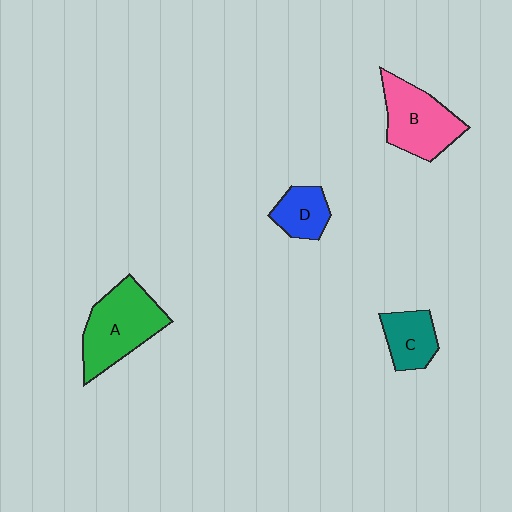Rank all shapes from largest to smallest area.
From largest to smallest: A (green), B (pink), C (teal), D (blue).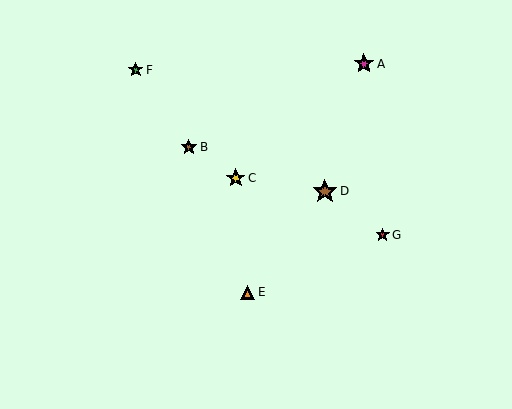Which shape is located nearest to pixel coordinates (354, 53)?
The magenta star (labeled A) at (364, 64) is nearest to that location.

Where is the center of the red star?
The center of the red star is at (383, 235).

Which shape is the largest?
The brown star (labeled D) is the largest.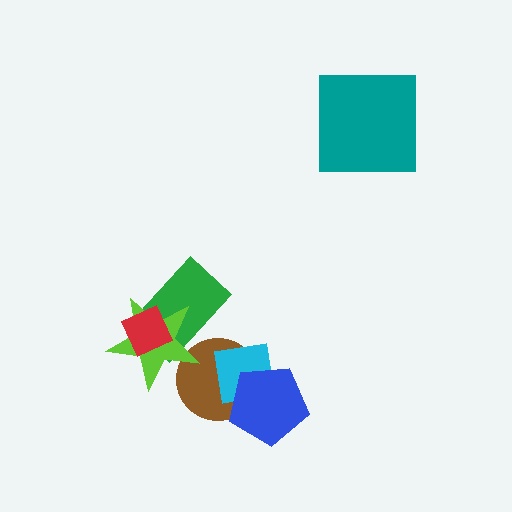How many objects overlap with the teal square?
0 objects overlap with the teal square.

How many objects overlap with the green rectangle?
2 objects overlap with the green rectangle.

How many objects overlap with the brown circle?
3 objects overlap with the brown circle.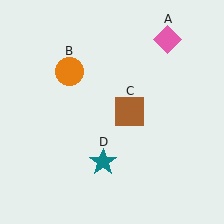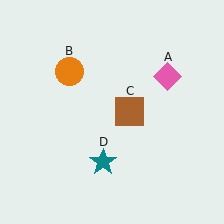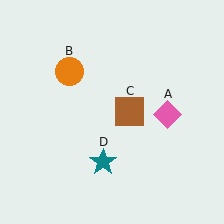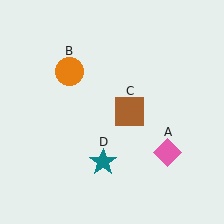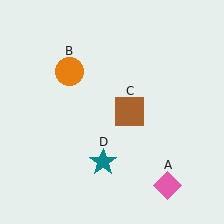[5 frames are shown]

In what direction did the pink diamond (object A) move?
The pink diamond (object A) moved down.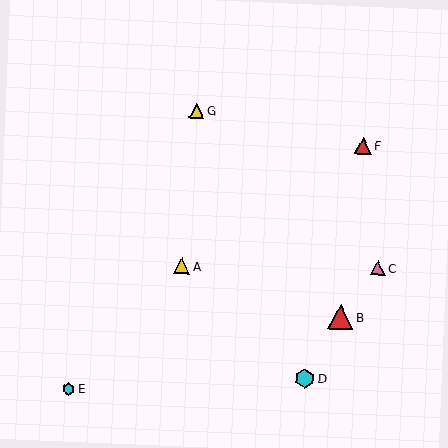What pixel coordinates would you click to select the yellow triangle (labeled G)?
Click at (197, 111) to select the yellow triangle G.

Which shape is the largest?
The red triangle (labeled B) is the largest.